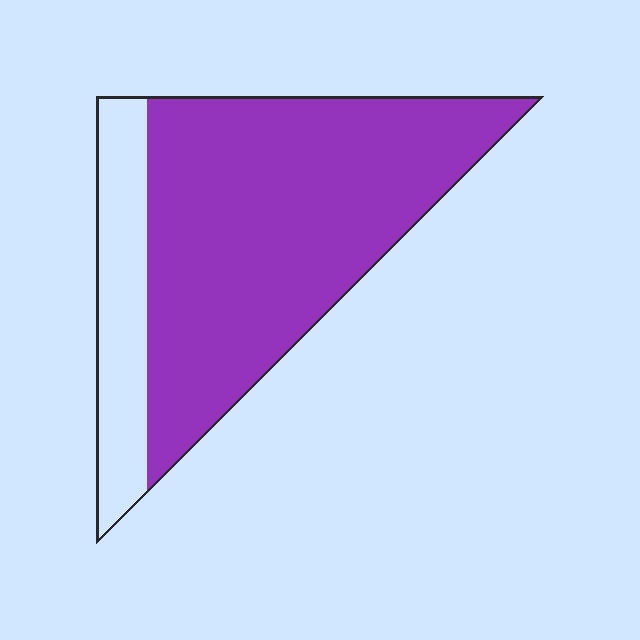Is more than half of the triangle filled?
Yes.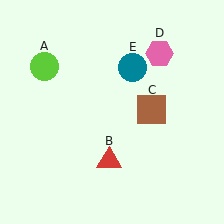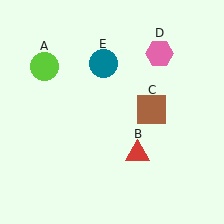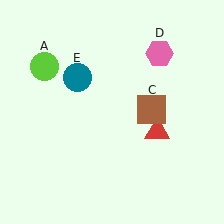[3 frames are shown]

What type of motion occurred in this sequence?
The red triangle (object B), teal circle (object E) rotated counterclockwise around the center of the scene.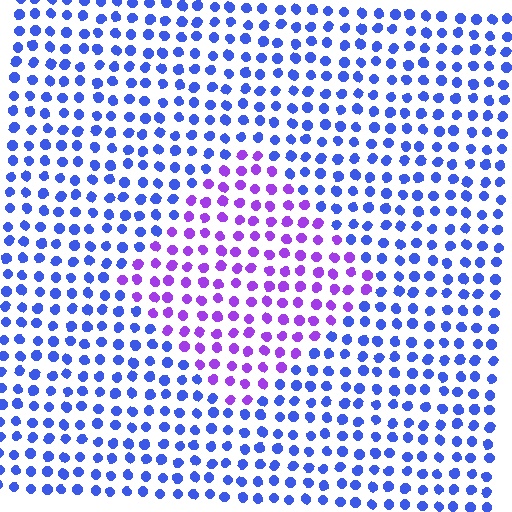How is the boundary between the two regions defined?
The boundary is defined purely by a slight shift in hue (about 46 degrees). Spacing, size, and orientation are identical on both sides.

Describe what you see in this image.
The image is filled with small blue elements in a uniform arrangement. A diamond-shaped region is visible where the elements are tinted to a slightly different hue, forming a subtle color boundary.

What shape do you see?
I see a diamond.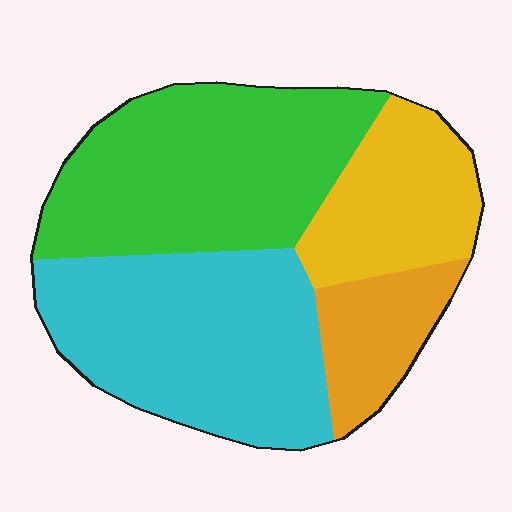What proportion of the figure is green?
Green covers about 35% of the figure.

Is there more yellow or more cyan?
Cyan.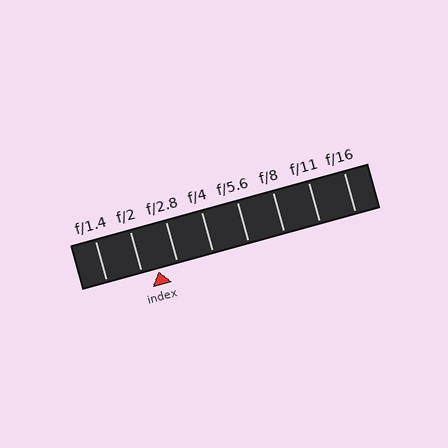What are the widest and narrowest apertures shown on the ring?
The widest aperture shown is f/1.4 and the narrowest is f/16.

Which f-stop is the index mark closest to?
The index mark is closest to f/2.